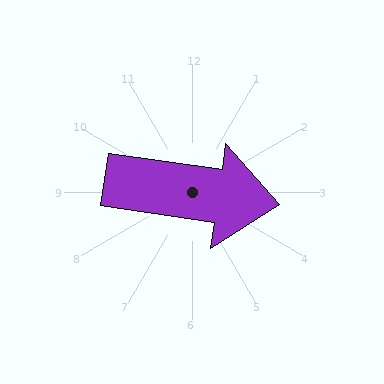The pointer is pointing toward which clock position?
Roughly 3 o'clock.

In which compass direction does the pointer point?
East.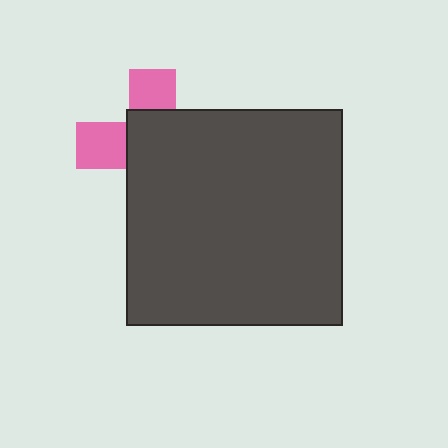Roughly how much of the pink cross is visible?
A small part of it is visible (roughly 35%).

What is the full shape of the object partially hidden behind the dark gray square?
The partially hidden object is a pink cross.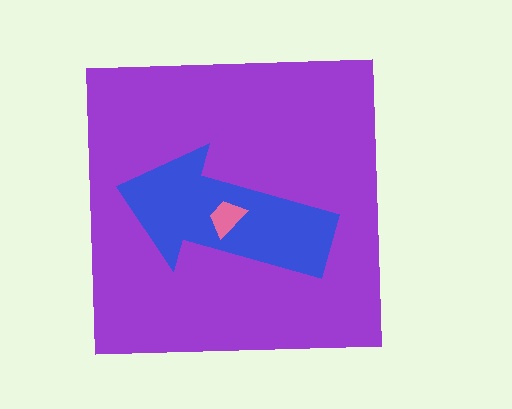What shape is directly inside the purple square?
The blue arrow.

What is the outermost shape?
The purple square.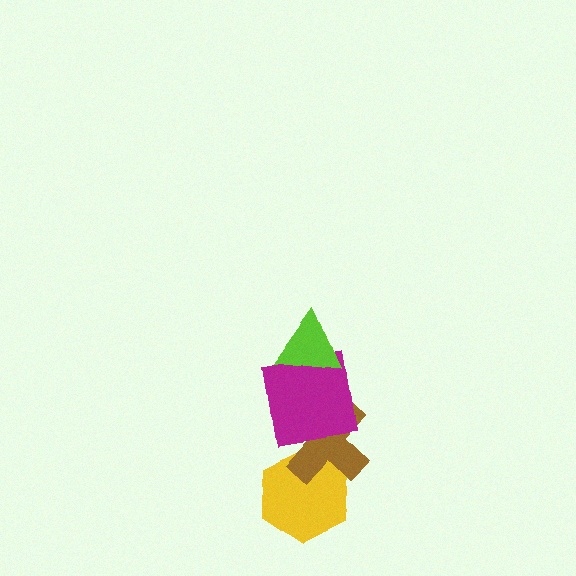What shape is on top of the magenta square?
The lime triangle is on top of the magenta square.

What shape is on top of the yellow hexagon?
The brown cross is on top of the yellow hexagon.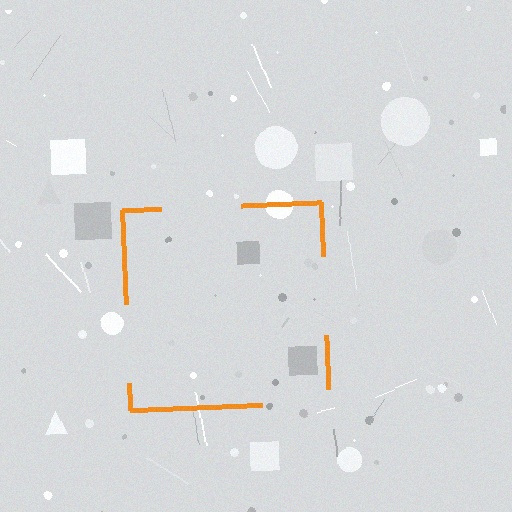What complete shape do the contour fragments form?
The contour fragments form a square.